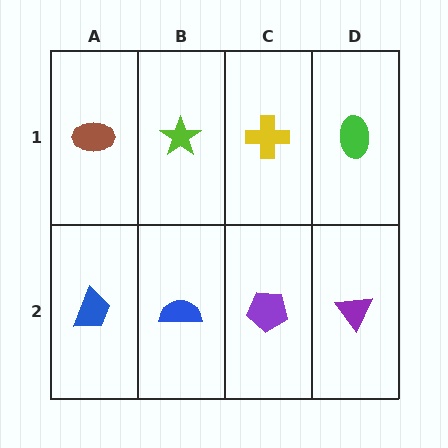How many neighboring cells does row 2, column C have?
3.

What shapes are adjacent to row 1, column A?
A blue trapezoid (row 2, column A), a lime star (row 1, column B).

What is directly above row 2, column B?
A lime star.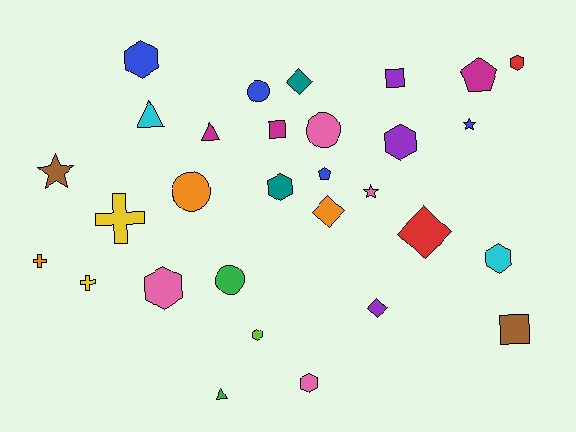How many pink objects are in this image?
There are 4 pink objects.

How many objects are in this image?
There are 30 objects.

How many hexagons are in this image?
There are 8 hexagons.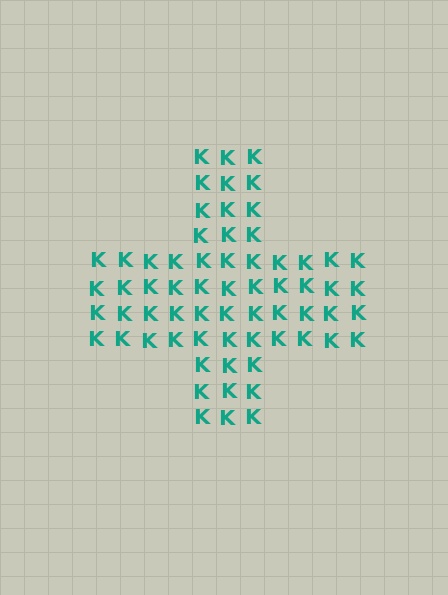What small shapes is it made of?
It is made of small letter K's.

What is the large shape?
The large shape is a cross.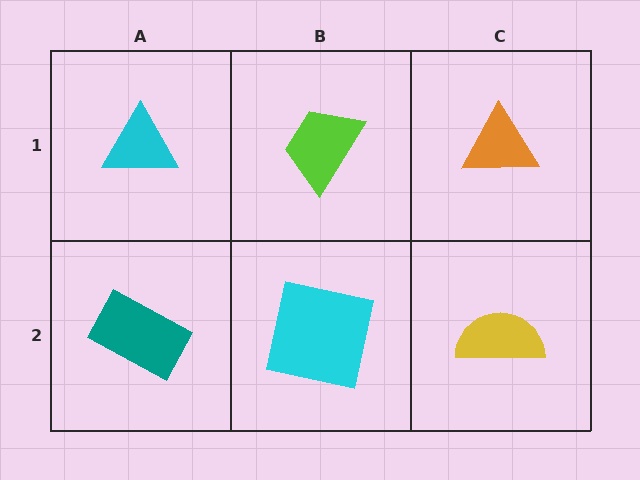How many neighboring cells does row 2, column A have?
2.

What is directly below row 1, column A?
A teal rectangle.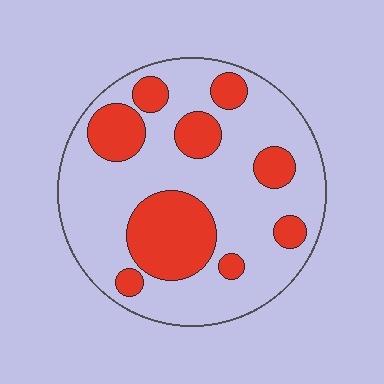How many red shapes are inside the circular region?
9.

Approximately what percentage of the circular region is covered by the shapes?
Approximately 30%.